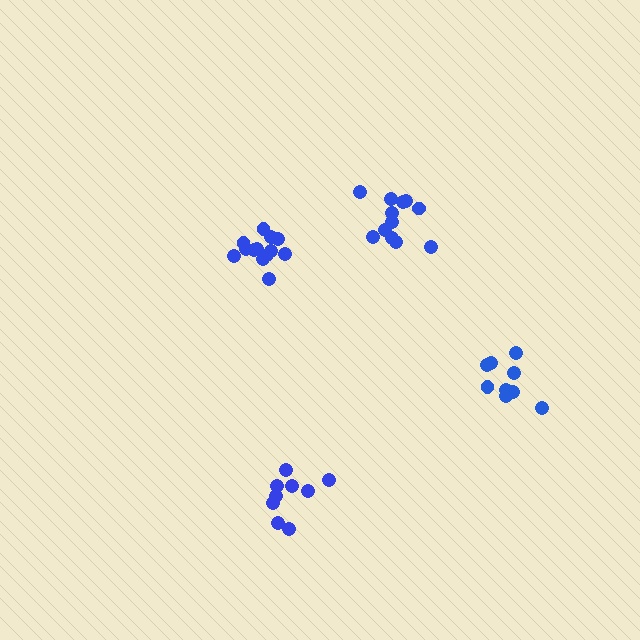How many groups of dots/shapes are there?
There are 4 groups.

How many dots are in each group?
Group 1: 13 dots, Group 2: 9 dots, Group 3: 9 dots, Group 4: 12 dots (43 total).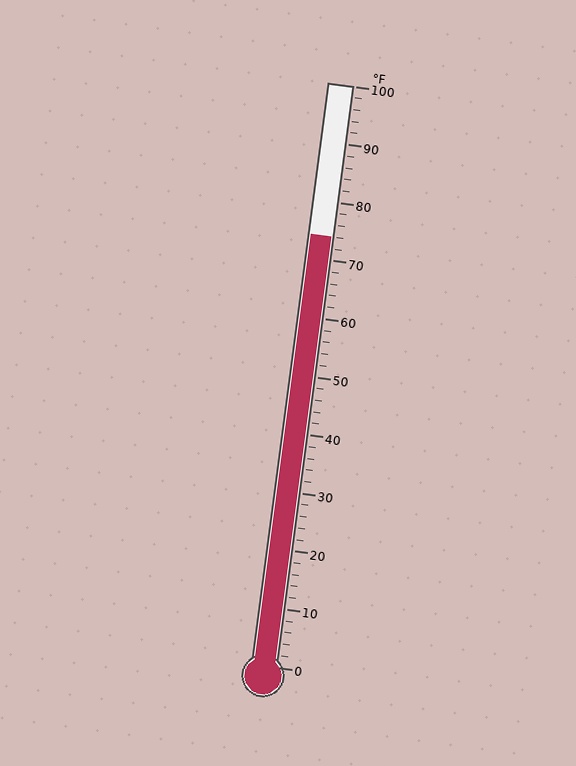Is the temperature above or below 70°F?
The temperature is above 70°F.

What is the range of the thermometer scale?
The thermometer scale ranges from 0°F to 100°F.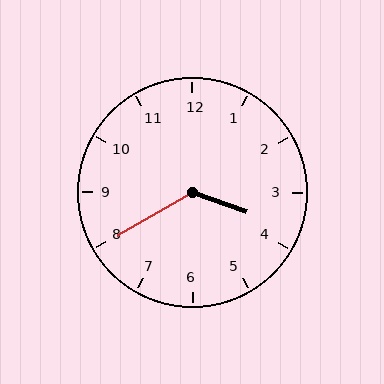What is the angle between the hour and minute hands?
Approximately 130 degrees.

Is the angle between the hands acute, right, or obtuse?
It is obtuse.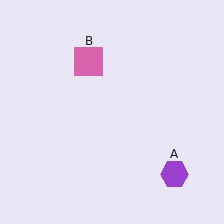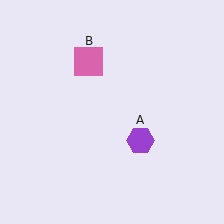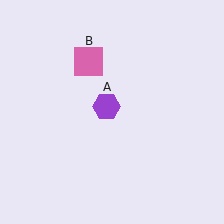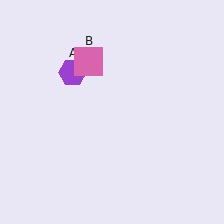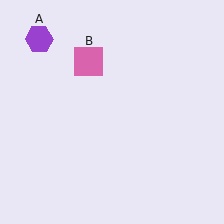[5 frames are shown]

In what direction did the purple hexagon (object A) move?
The purple hexagon (object A) moved up and to the left.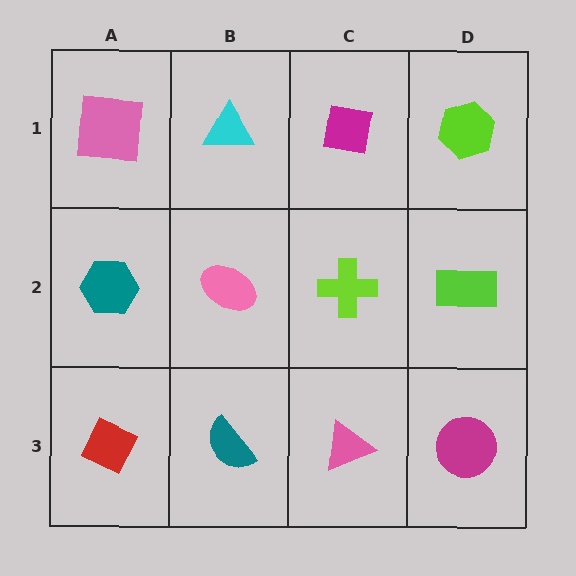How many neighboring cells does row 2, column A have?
3.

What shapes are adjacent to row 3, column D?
A lime rectangle (row 2, column D), a pink triangle (row 3, column C).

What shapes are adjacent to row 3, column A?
A teal hexagon (row 2, column A), a teal semicircle (row 3, column B).